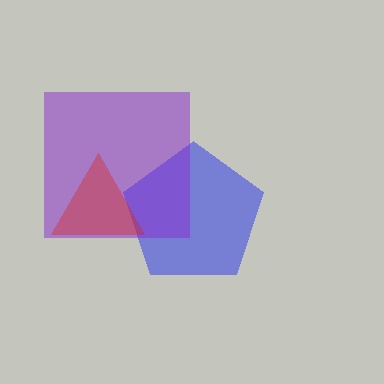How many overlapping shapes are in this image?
There are 3 overlapping shapes in the image.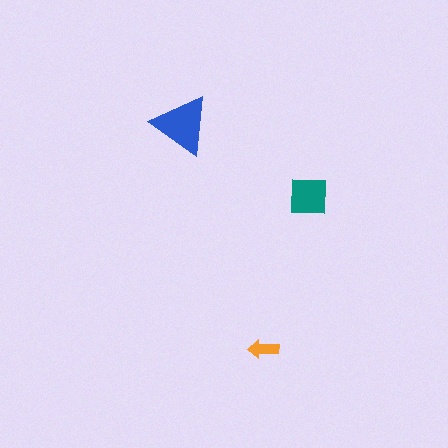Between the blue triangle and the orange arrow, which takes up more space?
The blue triangle.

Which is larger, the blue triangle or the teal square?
The blue triangle.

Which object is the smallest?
The orange arrow.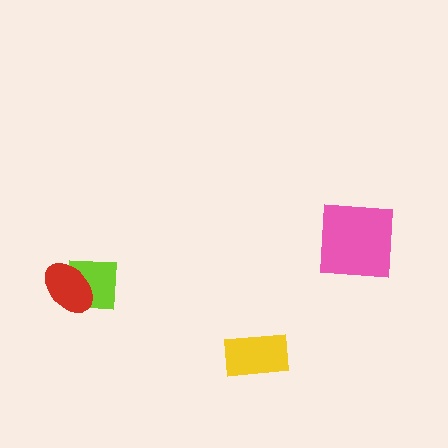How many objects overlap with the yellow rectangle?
0 objects overlap with the yellow rectangle.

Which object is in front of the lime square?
The red ellipse is in front of the lime square.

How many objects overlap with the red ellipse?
1 object overlaps with the red ellipse.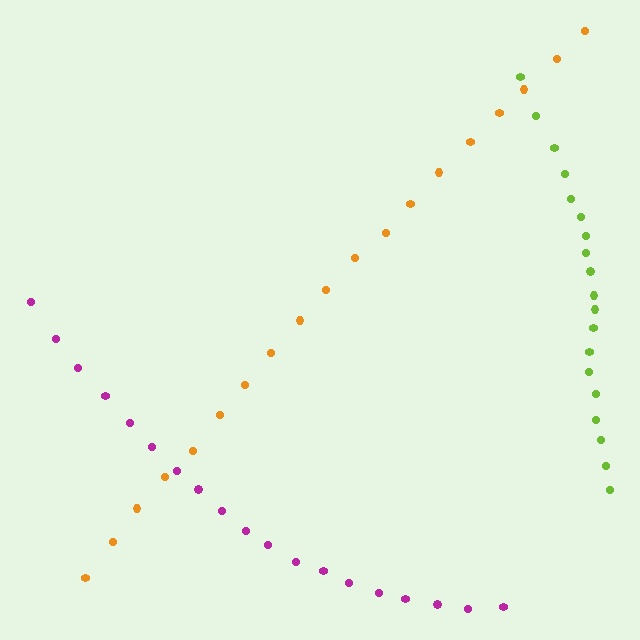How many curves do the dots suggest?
There are 3 distinct paths.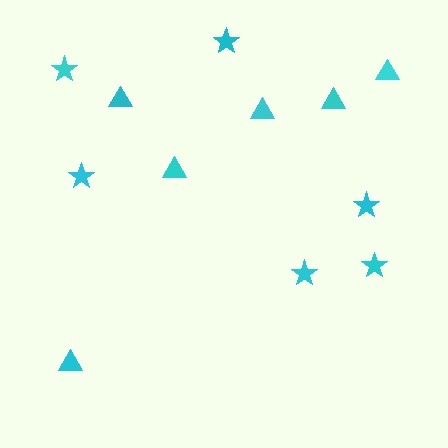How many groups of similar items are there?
There are 2 groups: one group of triangles (6) and one group of stars (6).